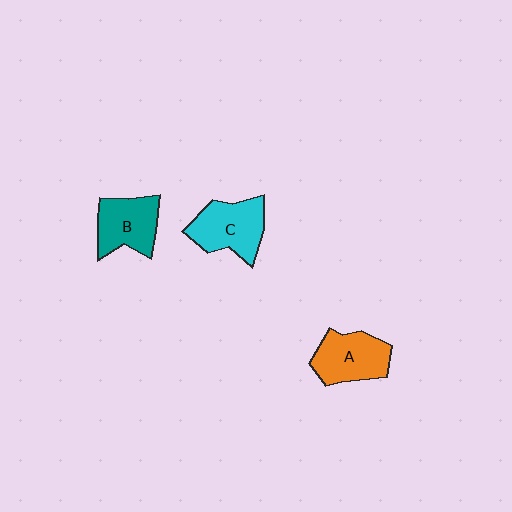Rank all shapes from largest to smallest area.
From largest to smallest: C (cyan), A (orange), B (teal).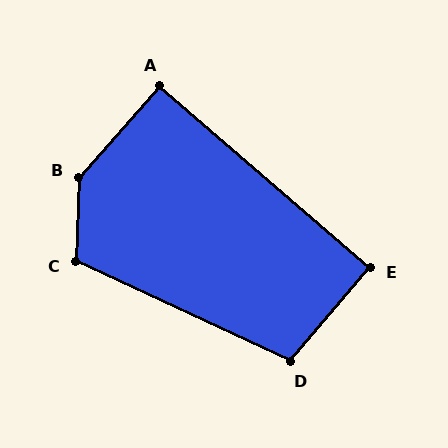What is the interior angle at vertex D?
Approximately 105 degrees (obtuse).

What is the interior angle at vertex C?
Approximately 113 degrees (obtuse).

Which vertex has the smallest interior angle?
E, at approximately 90 degrees.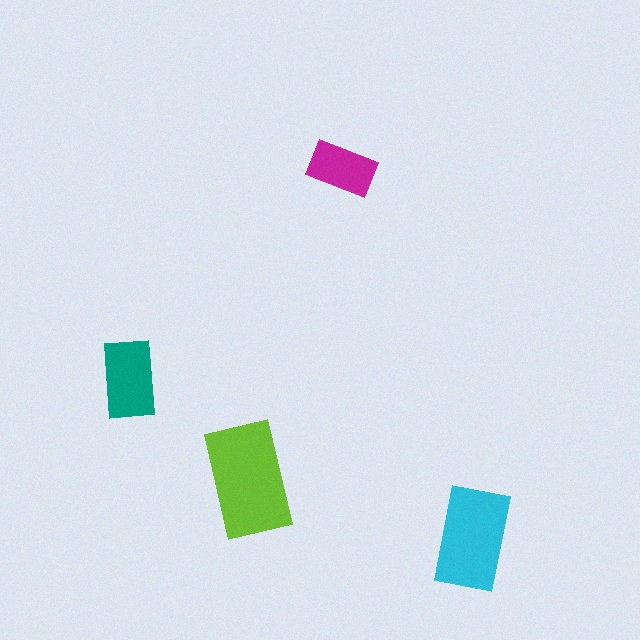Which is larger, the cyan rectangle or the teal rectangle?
The cyan one.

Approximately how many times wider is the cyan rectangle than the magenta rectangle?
About 1.5 times wider.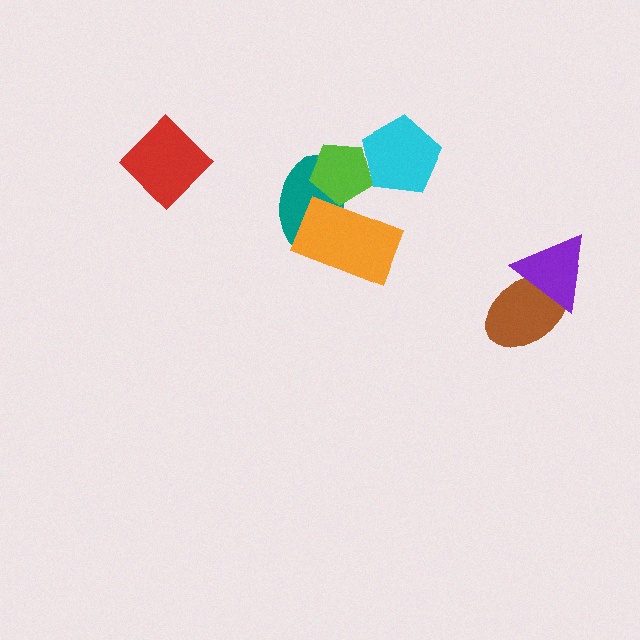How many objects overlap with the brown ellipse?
1 object overlaps with the brown ellipse.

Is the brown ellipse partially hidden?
Yes, it is partially covered by another shape.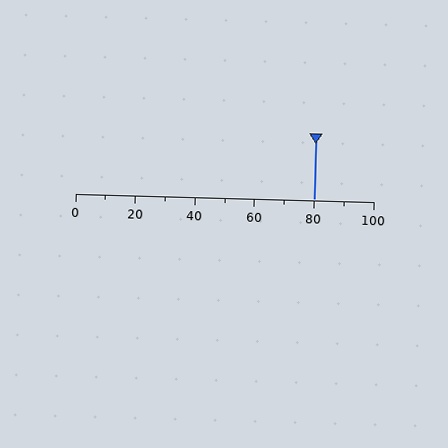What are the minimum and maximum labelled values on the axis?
The axis runs from 0 to 100.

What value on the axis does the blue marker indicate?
The marker indicates approximately 80.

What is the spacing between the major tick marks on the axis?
The major ticks are spaced 20 apart.